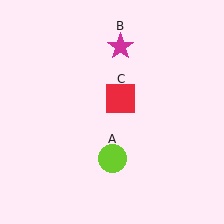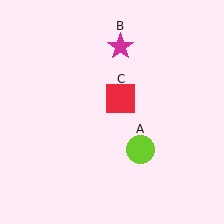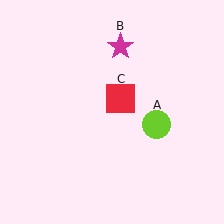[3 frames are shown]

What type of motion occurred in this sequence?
The lime circle (object A) rotated counterclockwise around the center of the scene.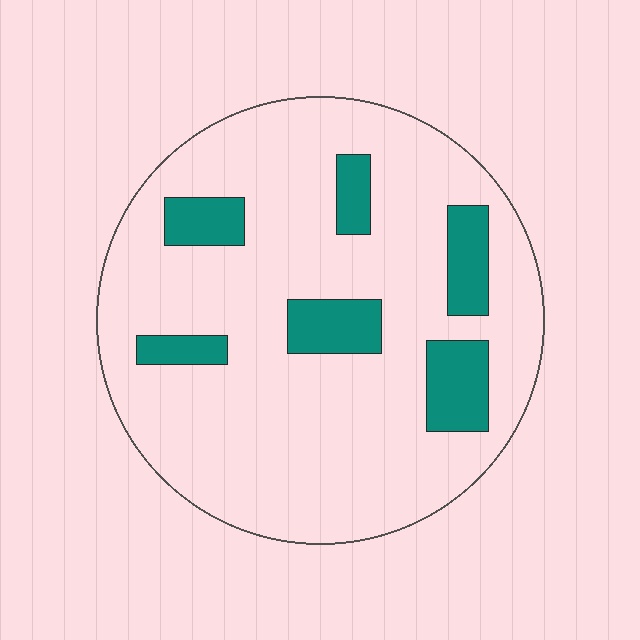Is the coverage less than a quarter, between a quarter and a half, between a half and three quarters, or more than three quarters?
Less than a quarter.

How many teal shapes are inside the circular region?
6.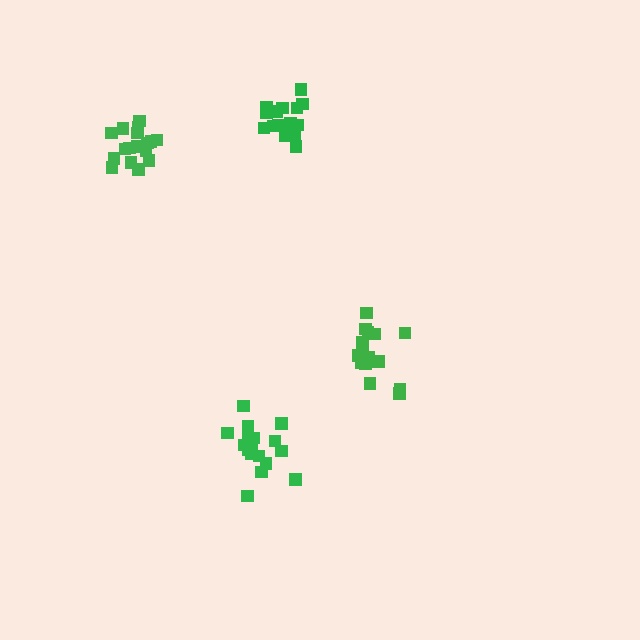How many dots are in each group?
Group 1: 17 dots, Group 2: 18 dots, Group 3: 15 dots, Group 4: 16 dots (66 total).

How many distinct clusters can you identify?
There are 4 distinct clusters.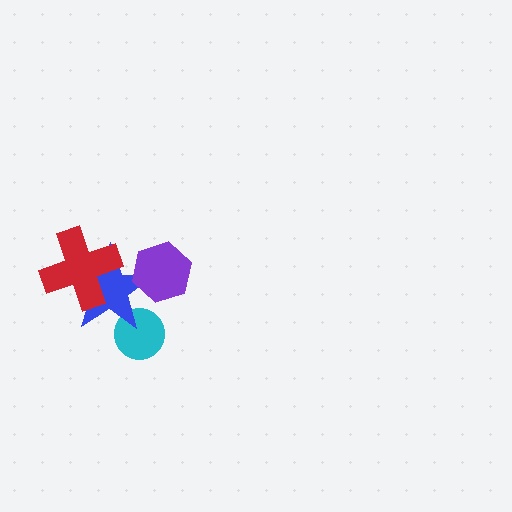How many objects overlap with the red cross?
1 object overlaps with the red cross.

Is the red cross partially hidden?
No, no other shape covers it.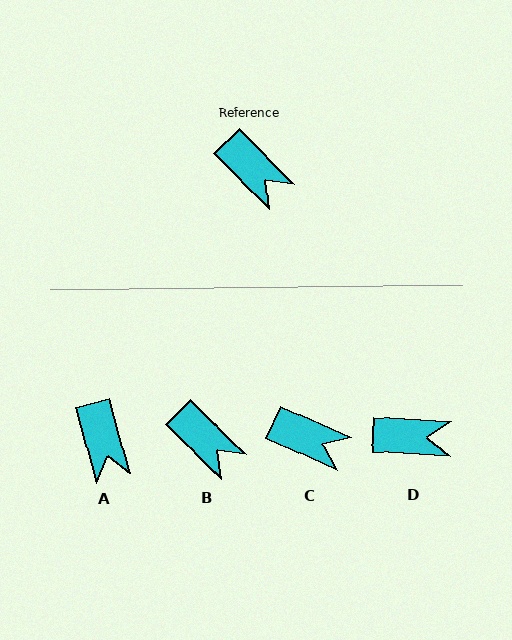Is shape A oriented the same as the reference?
No, it is off by about 30 degrees.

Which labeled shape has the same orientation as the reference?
B.